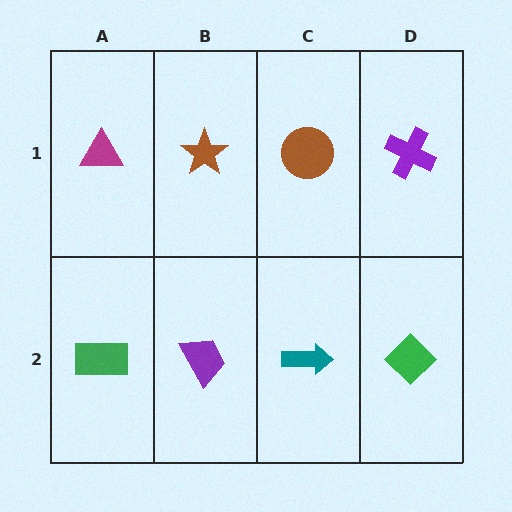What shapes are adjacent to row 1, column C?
A teal arrow (row 2, column C), a brown star (row 1, column B), a purple cross (row 1, column D).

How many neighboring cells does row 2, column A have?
2.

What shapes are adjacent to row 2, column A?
A magenta triangle (row 1, column A), a purple trapezoid (row 2, column B).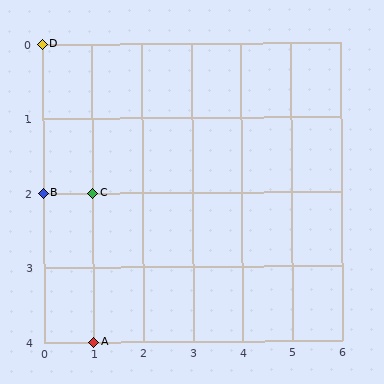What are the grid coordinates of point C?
Point C is at grid coordinates (1, 2).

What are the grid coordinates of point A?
Point A is at grid coordinates (1, 4).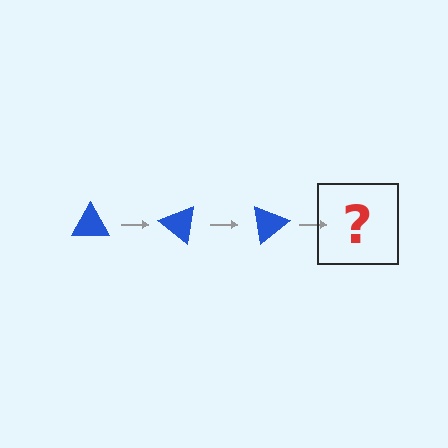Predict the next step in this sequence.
The next step is a blue triangle rotated 120 degrees.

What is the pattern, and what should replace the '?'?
The pattern is that the triangle rotates 40 degrees each step. The '?' should be a blue triangle rotated 120 degrees.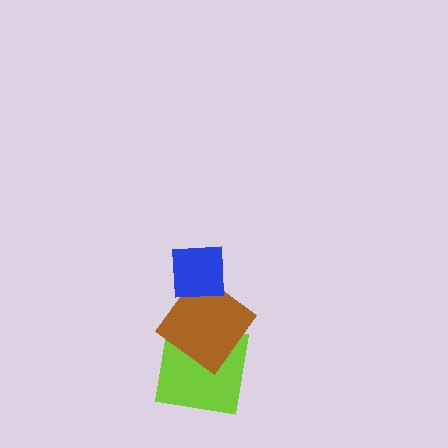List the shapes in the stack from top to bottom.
From top to bottom: the blue square, the brown diamond, the lime square.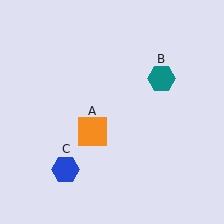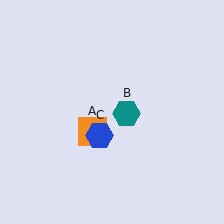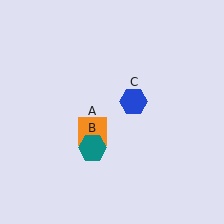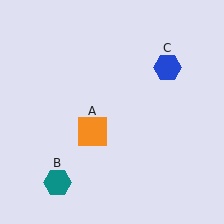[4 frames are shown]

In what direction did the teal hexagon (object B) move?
The teal hexagon (object B) moved down and to the left.